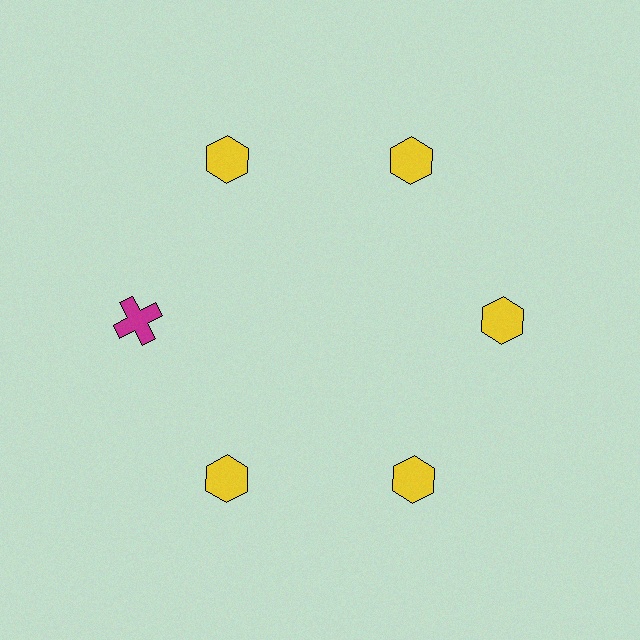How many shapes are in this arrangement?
There are 6 shapes arranged in a ring pattern.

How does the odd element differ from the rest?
It differs in both color (magenta instead of yellow) and shape (cross instead of hexagon).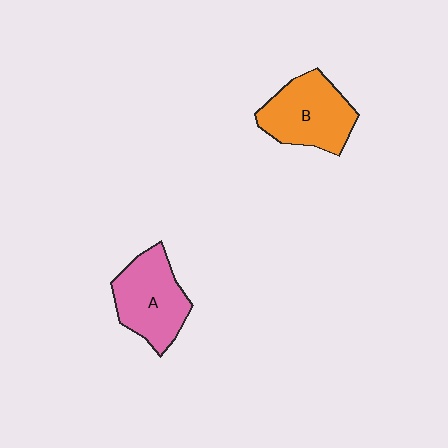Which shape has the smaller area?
Shape A (pink).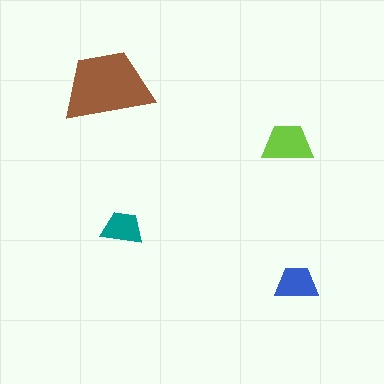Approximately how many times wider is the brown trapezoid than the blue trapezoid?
About 2 times wider.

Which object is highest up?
The brown trapezoid is topmost.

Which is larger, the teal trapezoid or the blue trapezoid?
The blue one.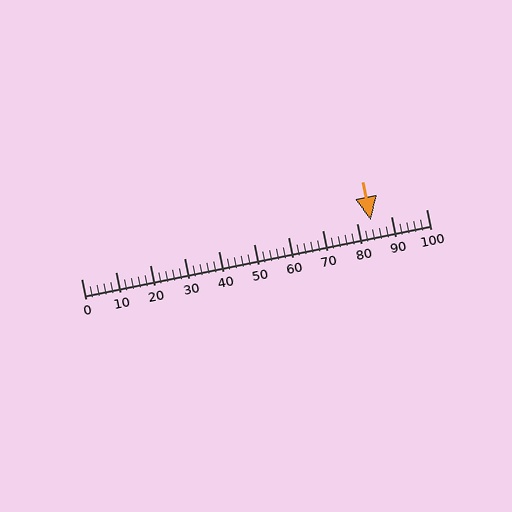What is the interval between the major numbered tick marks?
The major tick marks are spaced 10 units apart.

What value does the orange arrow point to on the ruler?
The orange arrow points to approximately 84.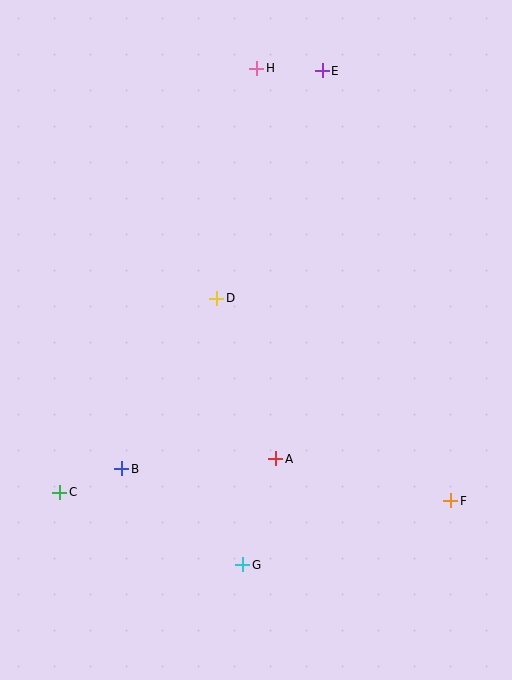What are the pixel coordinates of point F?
Point F is at (451, 501).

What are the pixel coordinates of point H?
Point H is at (257, 68).